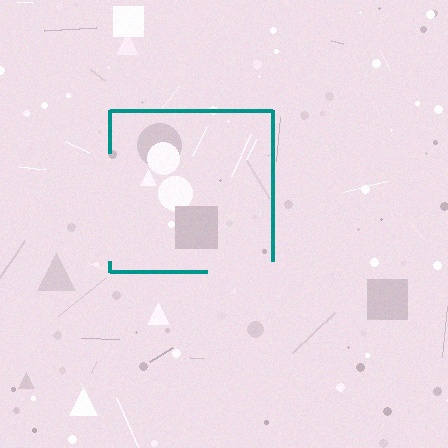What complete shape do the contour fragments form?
The contour fragments form a square.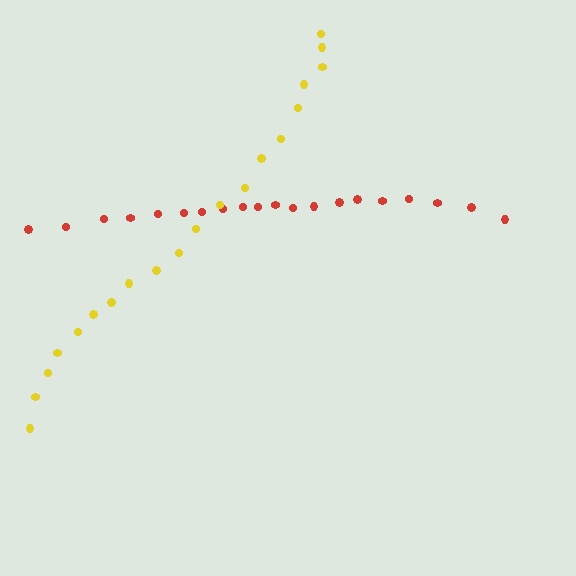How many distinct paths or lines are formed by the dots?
There are 2 distinct paths.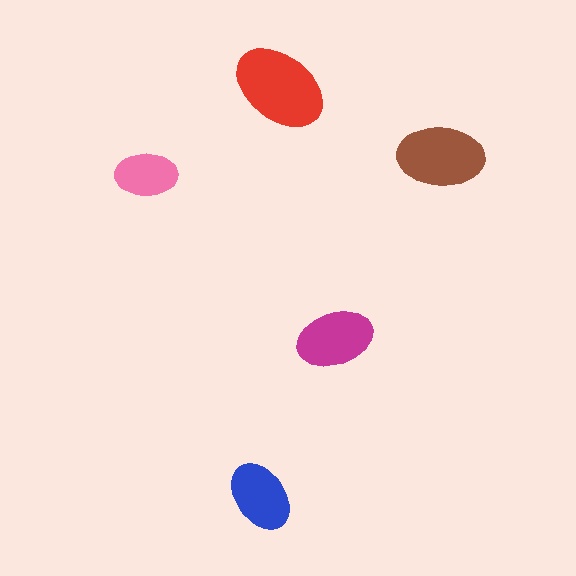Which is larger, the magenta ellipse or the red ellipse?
The red one.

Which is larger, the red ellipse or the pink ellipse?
The red one.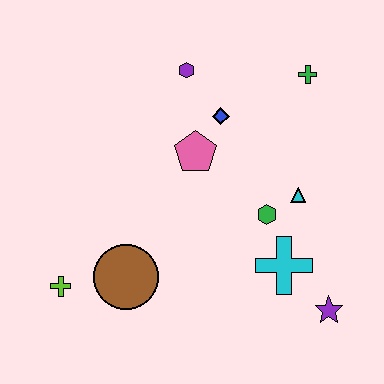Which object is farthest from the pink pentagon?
The purple star is farthest from the pink pentagon.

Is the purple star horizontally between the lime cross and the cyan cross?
No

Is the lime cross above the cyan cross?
No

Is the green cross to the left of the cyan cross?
No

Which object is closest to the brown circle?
The lime cross is closest to the brown circle.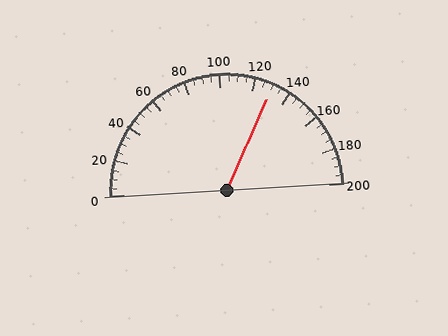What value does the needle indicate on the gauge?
The needle indicates approximately 130.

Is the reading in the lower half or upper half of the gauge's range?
The reading is in the upper half of the range (0 to 200).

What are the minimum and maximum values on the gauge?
The gauge ranges from 0 to 200.